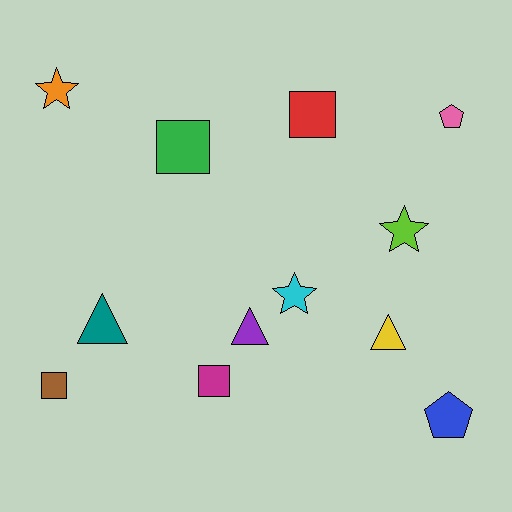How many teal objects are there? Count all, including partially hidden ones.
There is 1 teal object.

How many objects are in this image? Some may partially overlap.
There are 12 objects.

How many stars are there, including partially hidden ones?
There are 3 stars.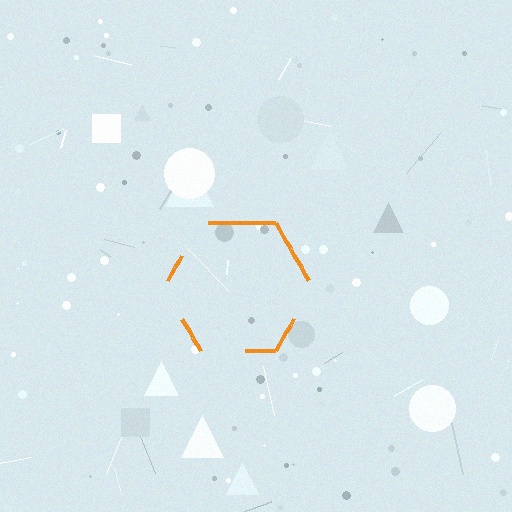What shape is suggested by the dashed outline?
The dashed outline suggests a hexagon.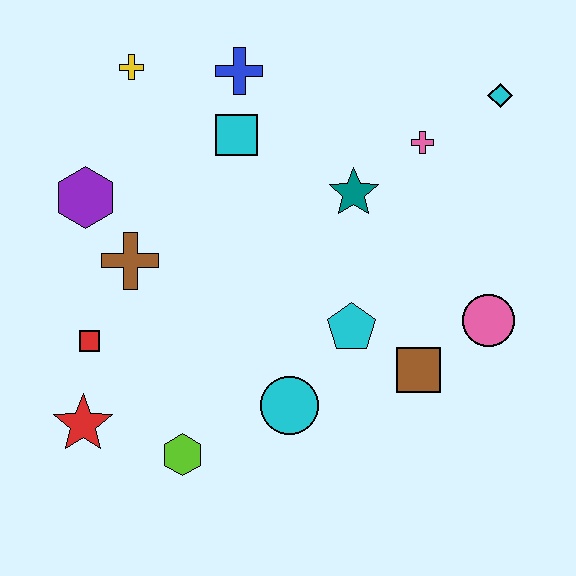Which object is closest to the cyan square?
The blue cross is closest to the cyan square.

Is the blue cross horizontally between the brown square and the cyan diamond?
No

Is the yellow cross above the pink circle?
Yes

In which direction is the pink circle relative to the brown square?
The pink circle is to the right of the brown square.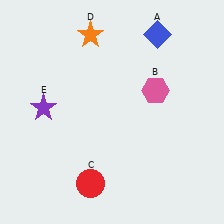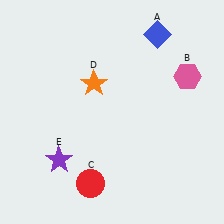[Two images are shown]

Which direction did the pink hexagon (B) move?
The pink hexagon (B) moved right.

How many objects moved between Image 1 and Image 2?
3 objects moved between the two images.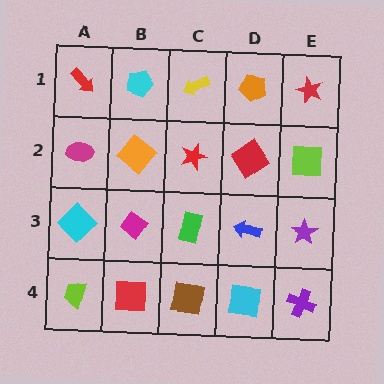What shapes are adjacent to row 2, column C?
A yellow arrow (row 1, column C), a green rectangle (row 3, column C), an orange diamond (row 2, column B), a red diamond (row 2, column D).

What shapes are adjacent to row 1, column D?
A red diamond (row 2, column D), a yellow arrow (row 1, column C), a red star (row 1, column E).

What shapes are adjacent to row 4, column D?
A blue arrow (row 3, column D), a brown square (row 4, column C), a purple cross (row 4, column E).